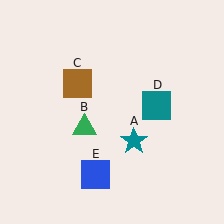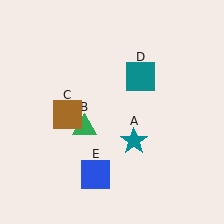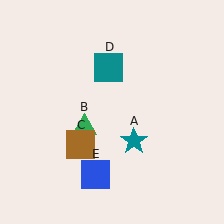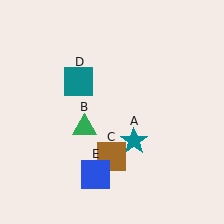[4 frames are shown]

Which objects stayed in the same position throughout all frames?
Teal star (object A) and green triangle (object B) and blue square (object E) remained stationary.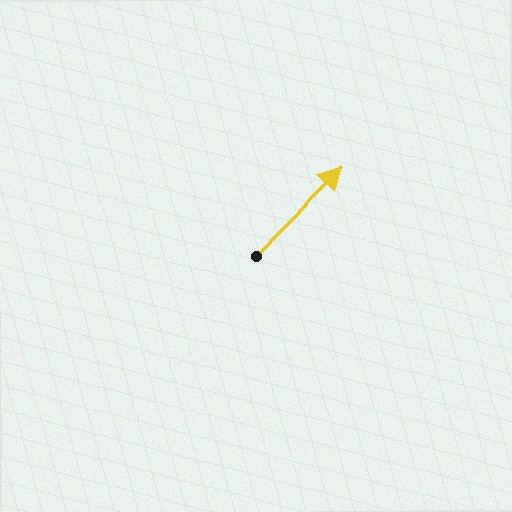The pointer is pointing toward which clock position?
Roughly 1 o'clock.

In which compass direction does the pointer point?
Northeast.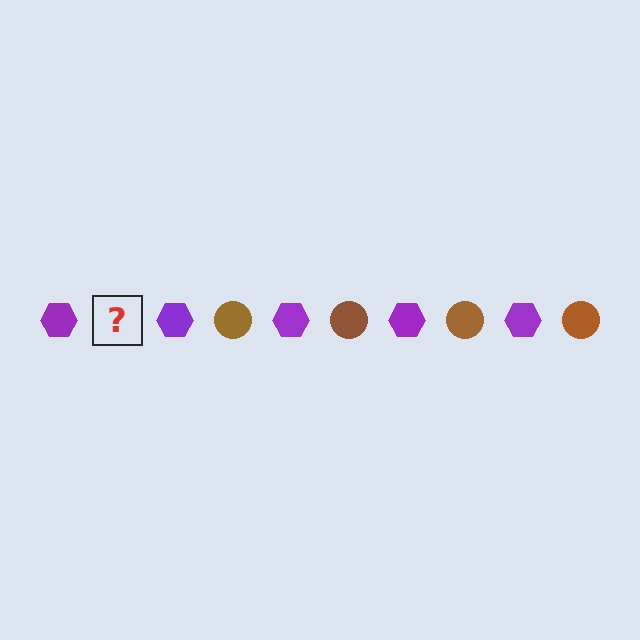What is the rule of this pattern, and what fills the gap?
The rule is that the pattern alternates between purple hexagon and brown circle. The gap should be filled with a brown circle.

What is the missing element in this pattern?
The missing element is a brown circle.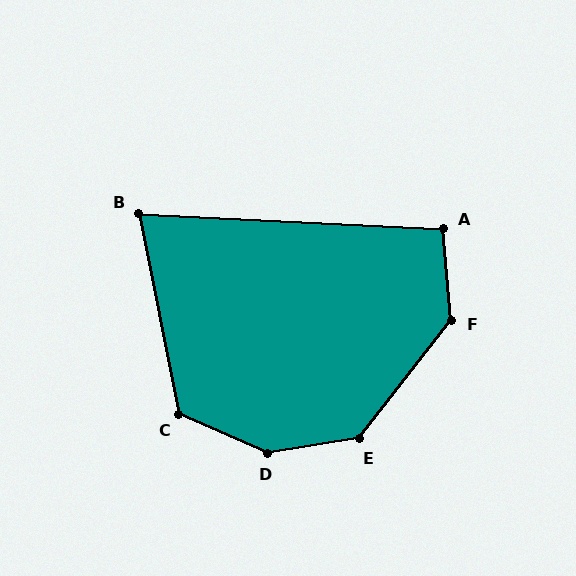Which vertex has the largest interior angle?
D, at approximately 147 degrees.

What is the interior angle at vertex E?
Approximately 137 degrees (obtuse).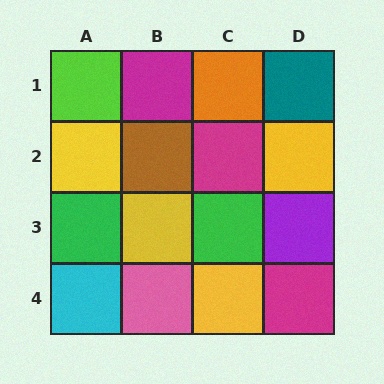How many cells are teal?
1 cell is teal.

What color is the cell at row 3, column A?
Green.